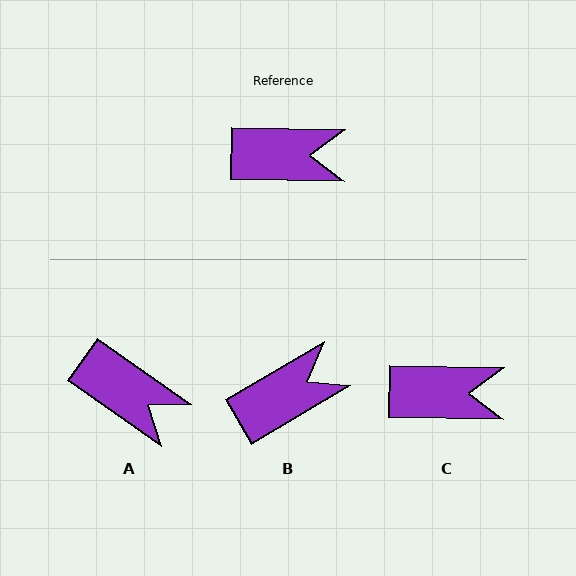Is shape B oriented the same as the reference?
No, it is off by about 31 degrees.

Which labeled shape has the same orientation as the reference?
C.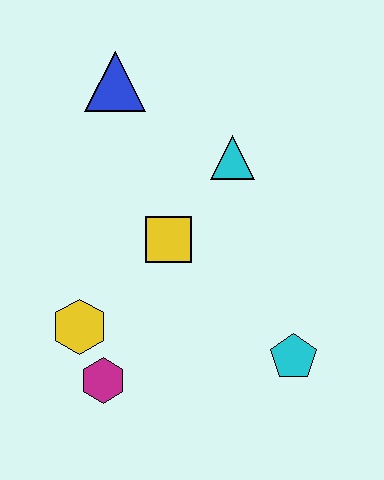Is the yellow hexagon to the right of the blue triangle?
No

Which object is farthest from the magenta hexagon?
The blue triangle is farthest from the magenta hexagon.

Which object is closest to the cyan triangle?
The yellow square is closest to the cyan triangle.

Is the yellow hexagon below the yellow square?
Yes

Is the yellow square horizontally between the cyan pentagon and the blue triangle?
Yes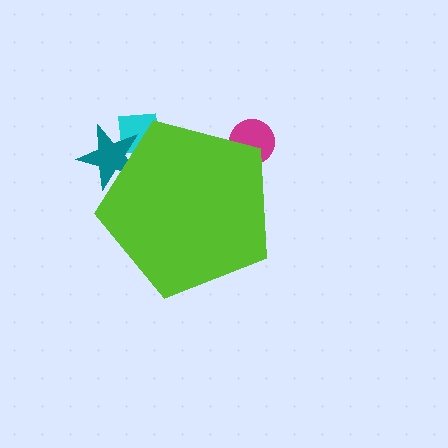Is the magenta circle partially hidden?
Yes, the magenta circle is partially hidden behind the lime pentagon.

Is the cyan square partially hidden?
Yes, the cyan square is partially hidden behind the lime pentagon.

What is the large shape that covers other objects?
A lime pentagon.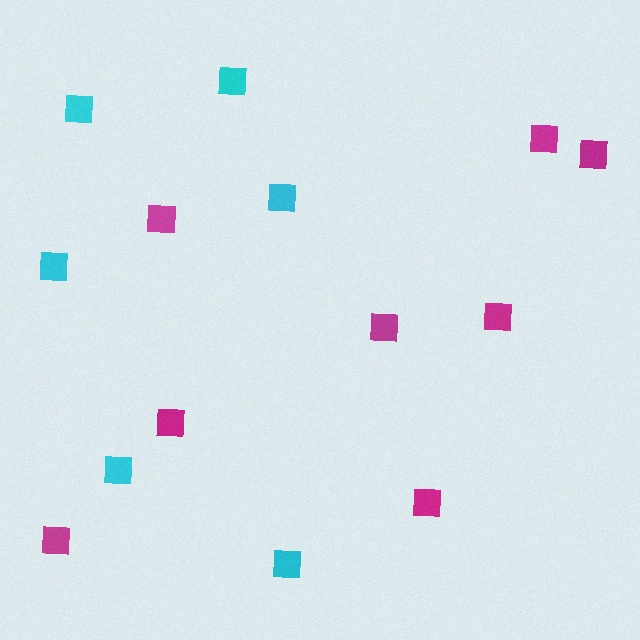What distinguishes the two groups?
There are 2 groups: one group of cyan squares (6) and one group of magenta squares (8).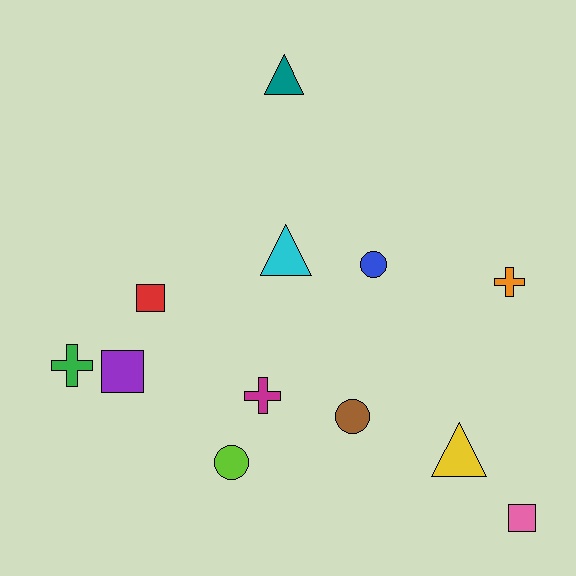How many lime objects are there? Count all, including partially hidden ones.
There is 1 lime object.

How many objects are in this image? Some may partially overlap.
There are 12 objects.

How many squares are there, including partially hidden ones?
There are 3 squares.